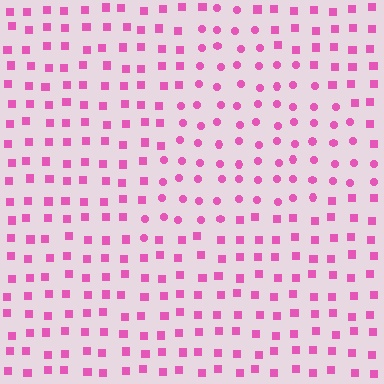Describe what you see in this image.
The image is filled with small pink elements arranged in a uniform grid. A triangle-shaped region contains circles, while the surrounding area contains squares. The boundary is defined purely by the change in element shape.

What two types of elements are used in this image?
The image uses circles inside the triangle region and squares outside it.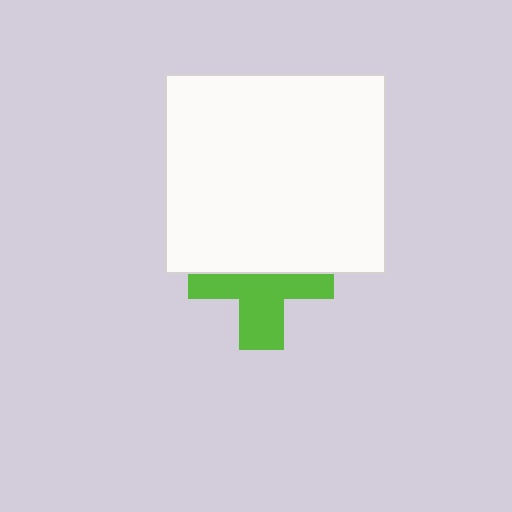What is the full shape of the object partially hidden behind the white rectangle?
The partially hidden object is a lime cross.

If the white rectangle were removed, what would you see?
You would see the complete lime cross.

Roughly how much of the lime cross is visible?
About half of it is visible (roughly 55%).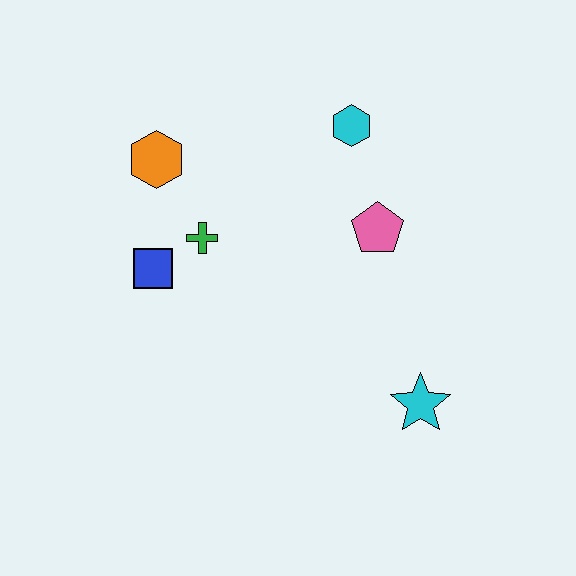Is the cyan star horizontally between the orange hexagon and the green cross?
No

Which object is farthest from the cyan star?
The orange hexagon is farthest from the cyan star.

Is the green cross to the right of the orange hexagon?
Yes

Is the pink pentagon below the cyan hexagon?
Yes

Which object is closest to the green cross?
The blue square is closest to the green cross.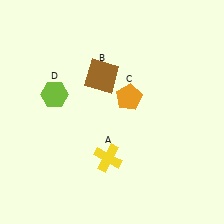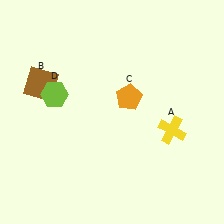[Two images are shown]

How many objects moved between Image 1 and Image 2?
2 objects moved between the two images.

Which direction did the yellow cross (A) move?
The yellow cross (A) moved right.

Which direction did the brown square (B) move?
The brown square (B) moved left.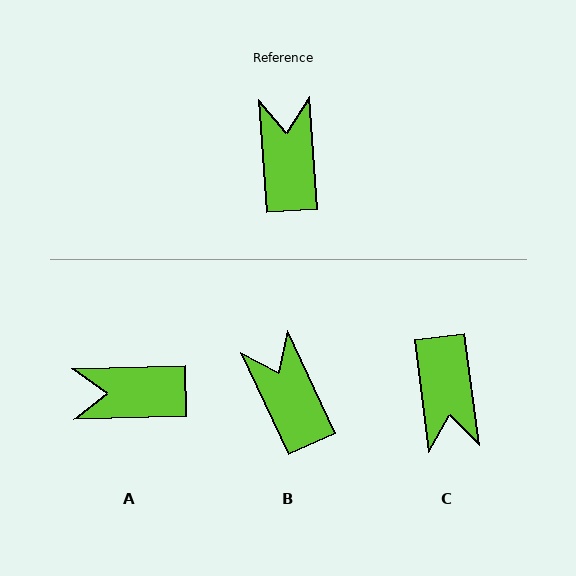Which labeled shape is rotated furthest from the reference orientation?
C, about 176 degrees away.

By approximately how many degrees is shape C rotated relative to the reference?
Approximately 176 degrees clockwise.